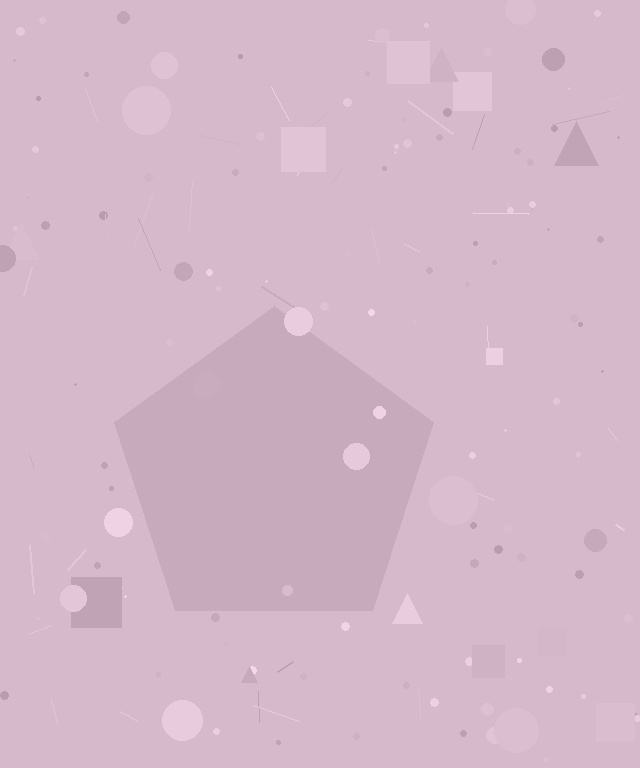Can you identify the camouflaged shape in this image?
The camouflaged shape is a pentagon.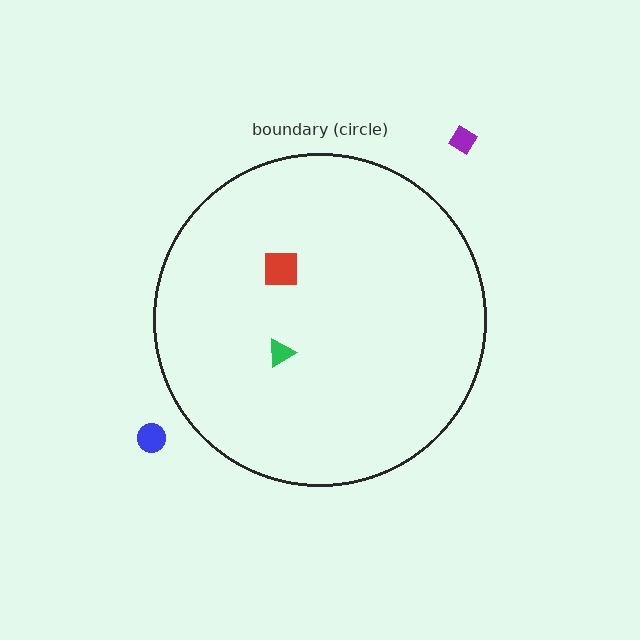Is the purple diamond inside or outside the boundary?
Outside.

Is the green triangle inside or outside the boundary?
Inside.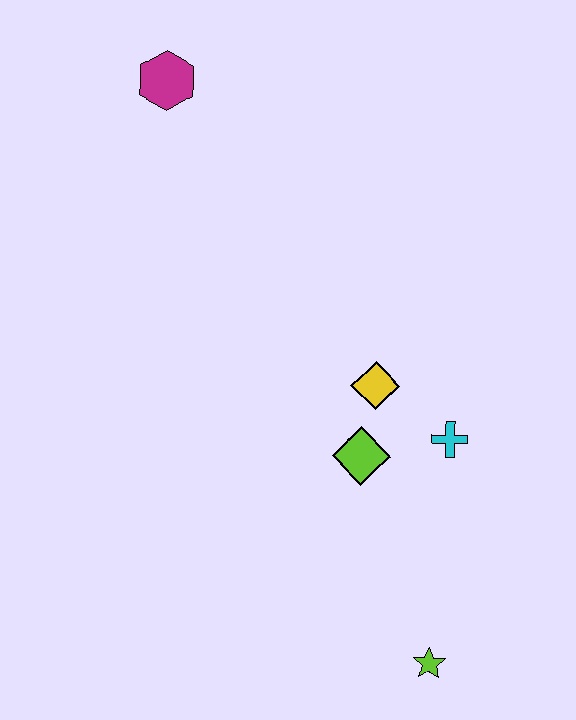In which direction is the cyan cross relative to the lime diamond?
The cyan cross is to the right of the lime diamond.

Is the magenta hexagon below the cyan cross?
No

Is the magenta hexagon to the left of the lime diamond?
Yes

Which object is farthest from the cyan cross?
The magenta hexagon is farthest from the cyan cross.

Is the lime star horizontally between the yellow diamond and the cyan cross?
Yes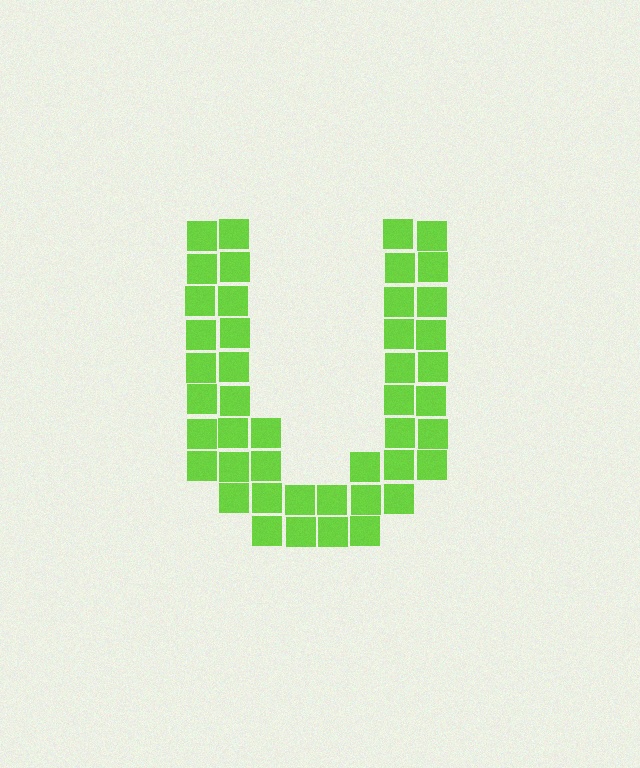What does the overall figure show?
The overall figure shows the letter U.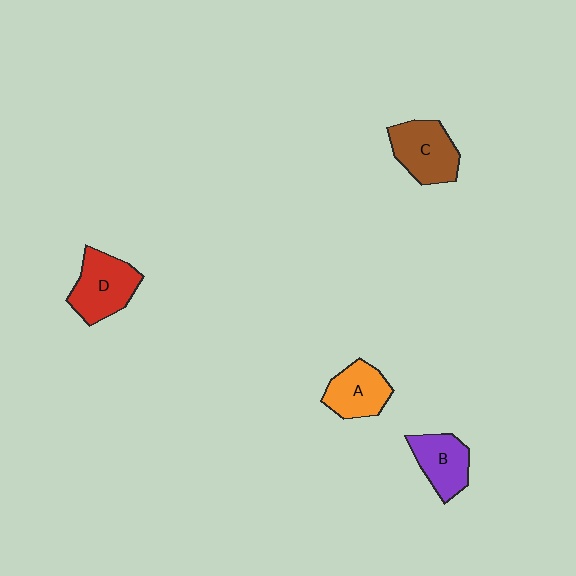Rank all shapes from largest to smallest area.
From largest to smallest: D (red), C (brown), B (purple), A (orange).